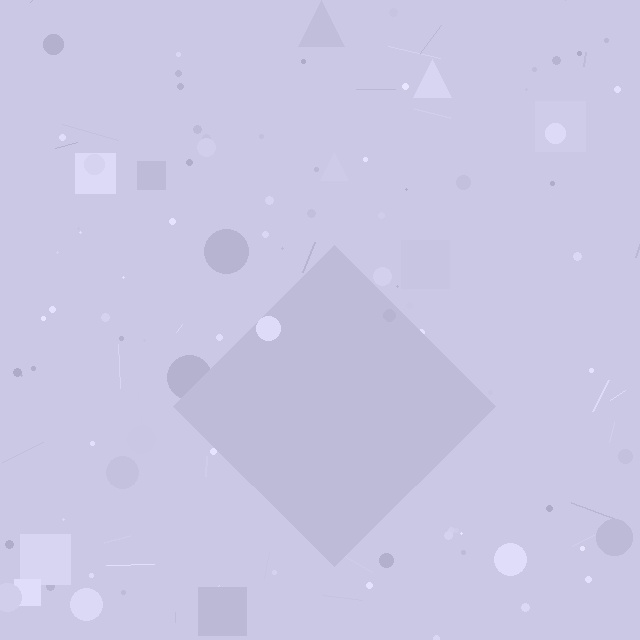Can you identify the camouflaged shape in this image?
The camouflaged shape is a diamond.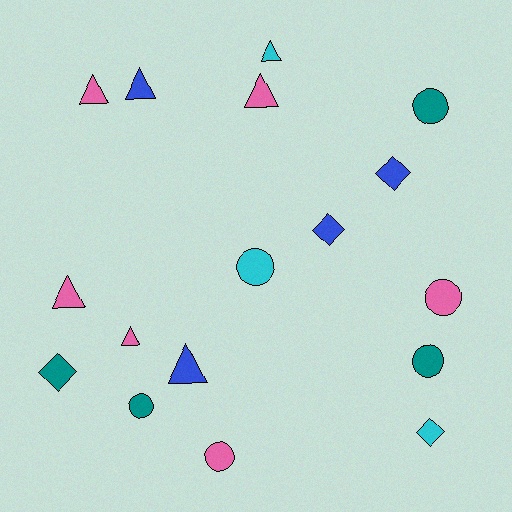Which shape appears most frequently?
Triangle, with 7 objects.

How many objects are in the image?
There are 17 objects.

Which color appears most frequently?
Pink, with 6 objects.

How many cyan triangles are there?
There is 1 cyan triangle.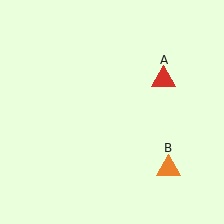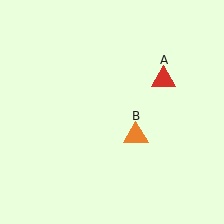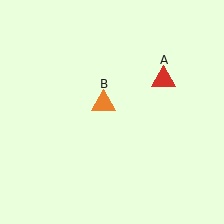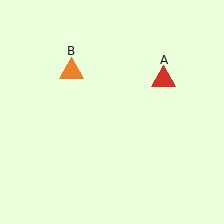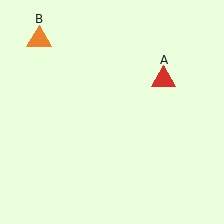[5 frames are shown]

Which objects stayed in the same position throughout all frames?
Red triangle (object A) remained stationary.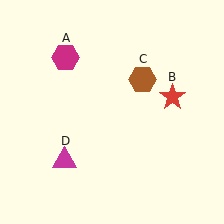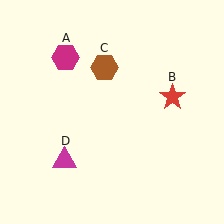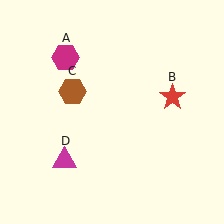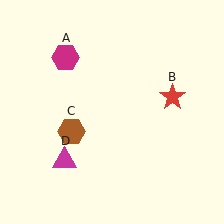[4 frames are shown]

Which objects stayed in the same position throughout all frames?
Magenta hexagon (object A) and red star (object B) and magenta triangle (object D) remained stationary.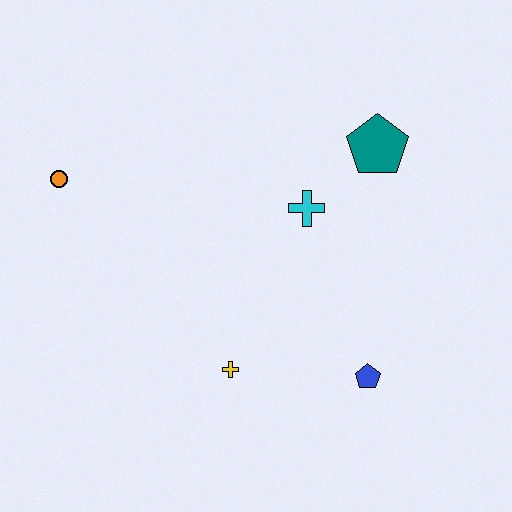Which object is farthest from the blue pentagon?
The orange circle is farthest from the blue pentagon.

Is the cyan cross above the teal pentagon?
No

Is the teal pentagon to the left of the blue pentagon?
No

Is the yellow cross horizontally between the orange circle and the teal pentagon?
Yes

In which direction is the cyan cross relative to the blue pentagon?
The cyan cross is above the blue pentagon.